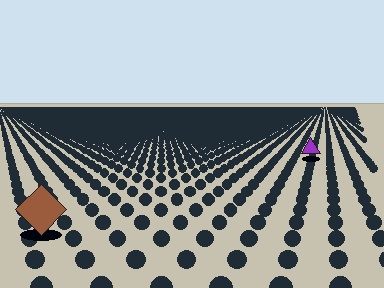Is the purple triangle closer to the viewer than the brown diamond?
No. The brown diamond is closer — you can tell from the texture gradient: the ground texture is coarser near it.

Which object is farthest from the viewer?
The purple triangle is farthest from the viewer. It appears smaller and the ground texture around it is denser.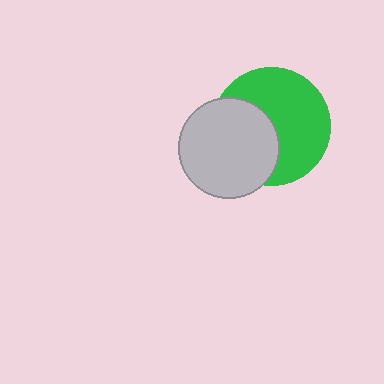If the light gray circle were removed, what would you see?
You would see the complete green circle.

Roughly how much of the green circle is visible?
About half of it is visible (roughly 60%).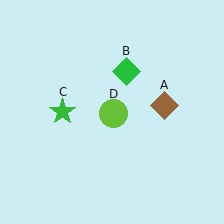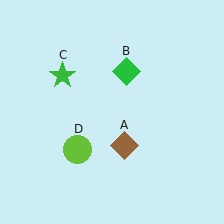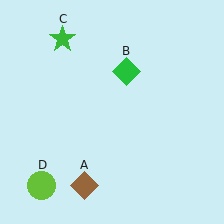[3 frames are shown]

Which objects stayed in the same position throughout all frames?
Green diamond (object B) remained stationary.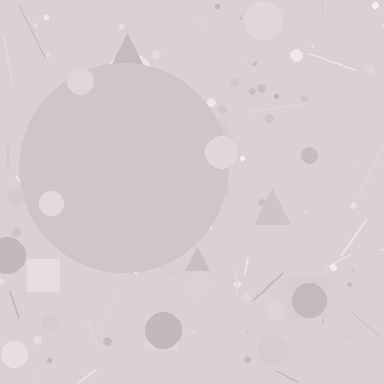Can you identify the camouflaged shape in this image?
The camouflaged shape is a circle.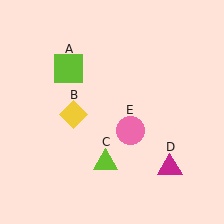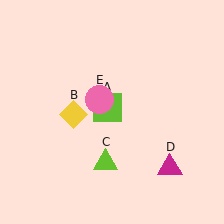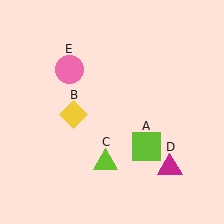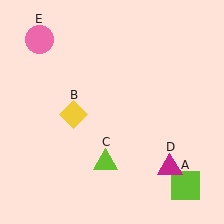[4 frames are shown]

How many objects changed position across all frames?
2 objects changed position: lime square (object A), pink circle (object E).